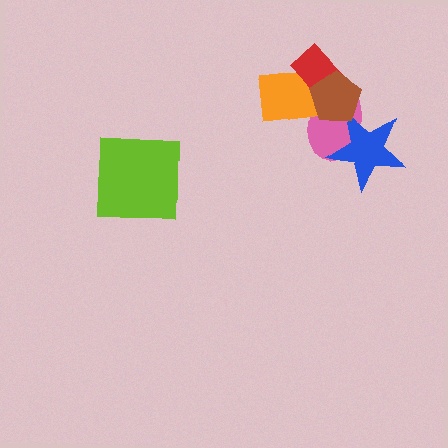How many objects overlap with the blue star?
2 objects overlap with the blue star.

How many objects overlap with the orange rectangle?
3 objects overlap with the orange rectangle.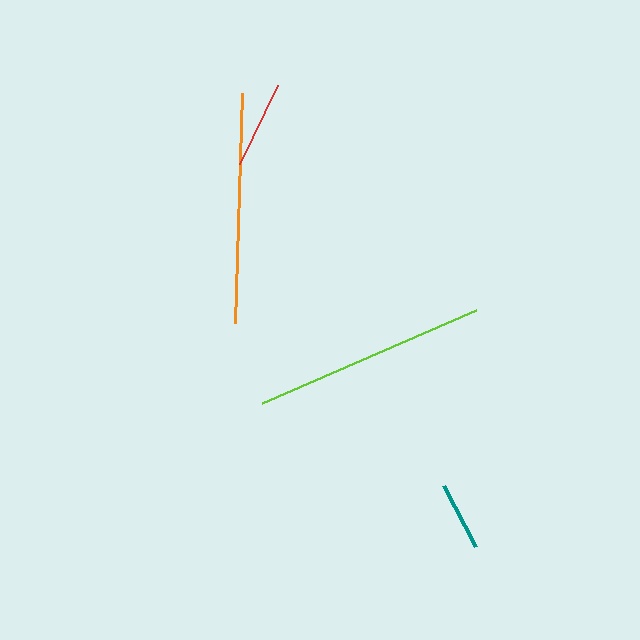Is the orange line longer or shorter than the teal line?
The orange line is longer than the teal line.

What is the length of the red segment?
The red segment is approximately 88 pixels long.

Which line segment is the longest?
The lime line is the longest at approximately 233 pixels.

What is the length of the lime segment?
The lime segment is approximately 233 pixels long.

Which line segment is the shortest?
The teal line is the shortest at approximately 69 pixels.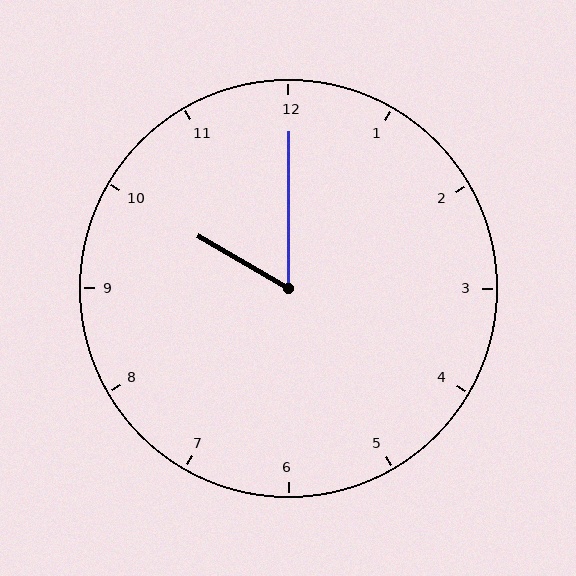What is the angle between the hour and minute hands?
Approximately 60 degrees.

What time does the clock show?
10:00.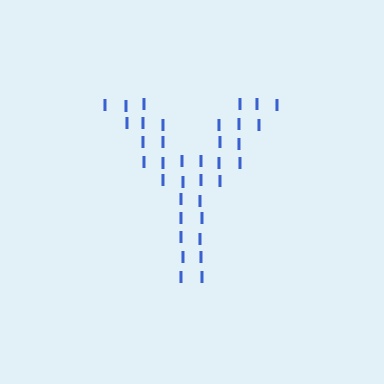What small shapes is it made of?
It is made of small letter I's.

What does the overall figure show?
The overall figure shows the letter Y.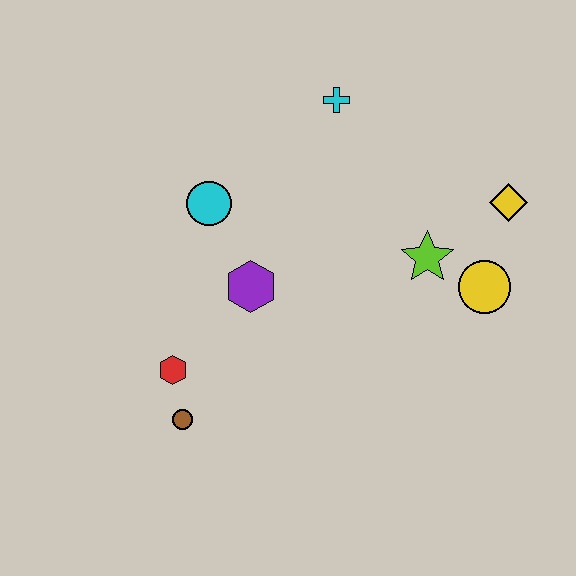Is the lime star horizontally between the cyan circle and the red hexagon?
No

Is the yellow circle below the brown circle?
No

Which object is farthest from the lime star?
The brown circle is farthest from the lime star.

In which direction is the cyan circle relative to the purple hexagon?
The cyan circle is above the purple hexagon.